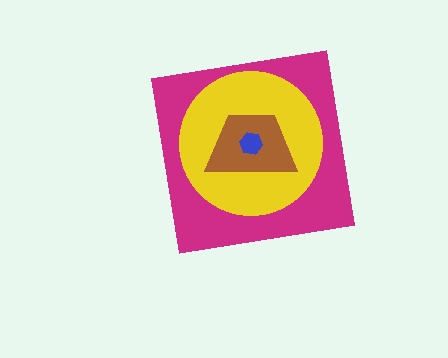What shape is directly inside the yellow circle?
The brown trapezoid.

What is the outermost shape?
The magenta square.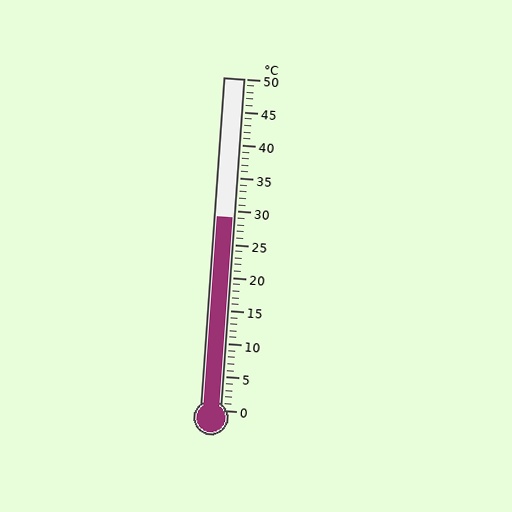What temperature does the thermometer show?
The thermometer shows approximately 29°C.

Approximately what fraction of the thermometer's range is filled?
The thermometer is filled to approximately 60% of its range.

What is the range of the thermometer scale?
The thermometer scale ranges from 0°C to 50°C.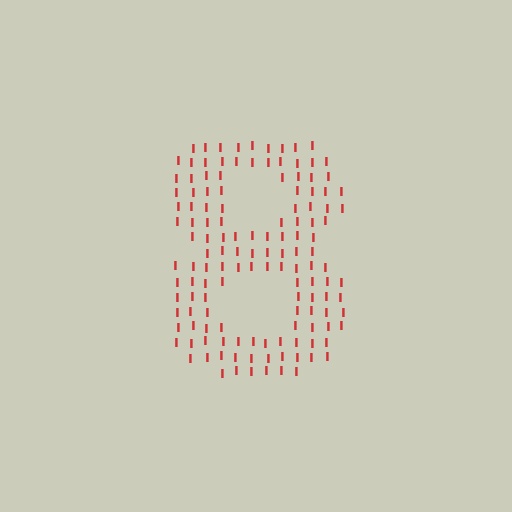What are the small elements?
The small elements are letter I's.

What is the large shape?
The large shape is the digit 8.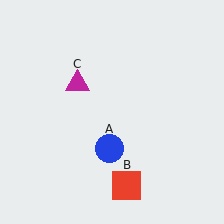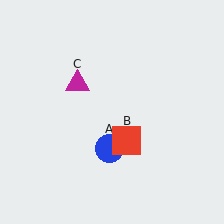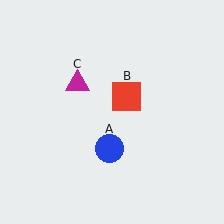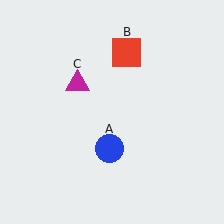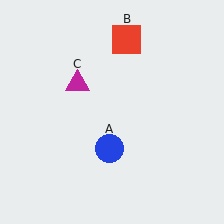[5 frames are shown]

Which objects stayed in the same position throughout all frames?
Blue circle (object A) and magenta triangle (object C) remained stationary.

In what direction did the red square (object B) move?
The red square (object B) moved up.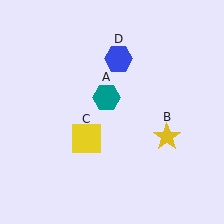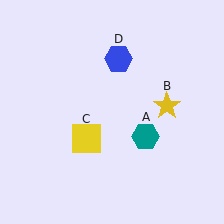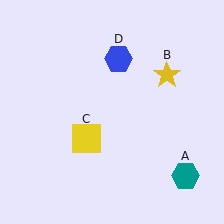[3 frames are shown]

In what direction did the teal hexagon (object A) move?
The teal hexagon (object A) moved down and to the right.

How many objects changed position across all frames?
2 objects changed position: teal hexagon (object A), yellow star (object B).